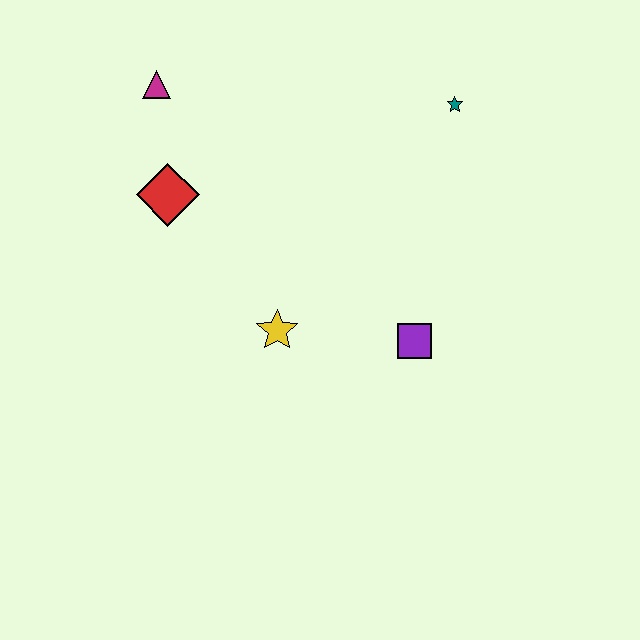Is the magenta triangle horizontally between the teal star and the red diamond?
No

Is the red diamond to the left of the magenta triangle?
No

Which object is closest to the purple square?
The yellow star is closest to the purple square.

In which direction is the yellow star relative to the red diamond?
The yellow star is below the red diamond.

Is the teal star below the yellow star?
No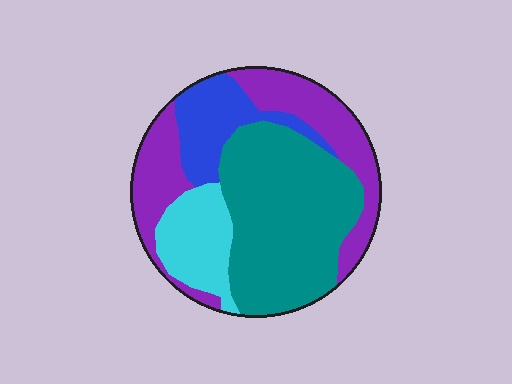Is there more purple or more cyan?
Purple.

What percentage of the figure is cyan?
Cyan takes up about one eighth (1/8) of the figure.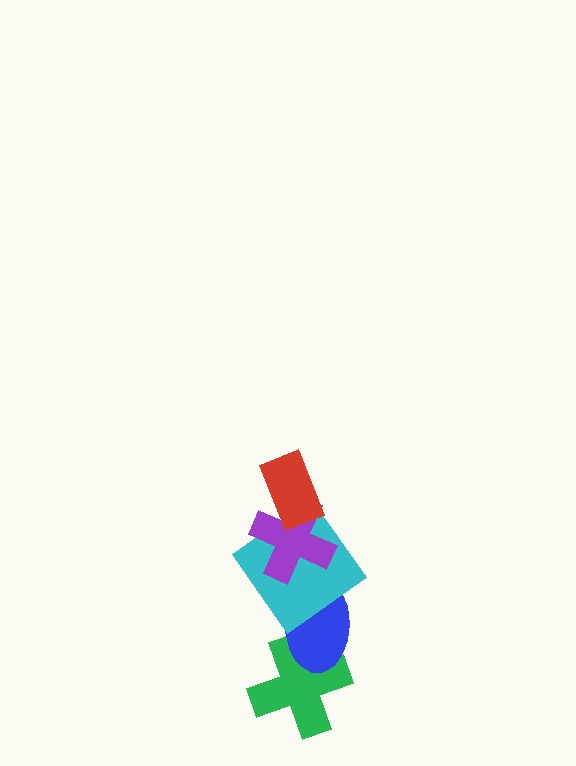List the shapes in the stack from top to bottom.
From top to bottom: the red rectangle, the purple cross, the cyan diamond, the blue ellipse, the green cross.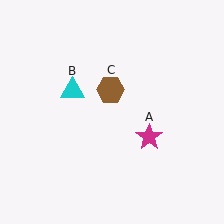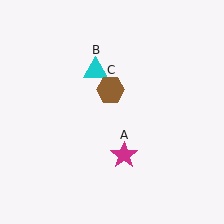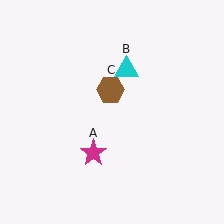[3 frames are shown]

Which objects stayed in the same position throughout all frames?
Brown hexagon (object C) remained stationary.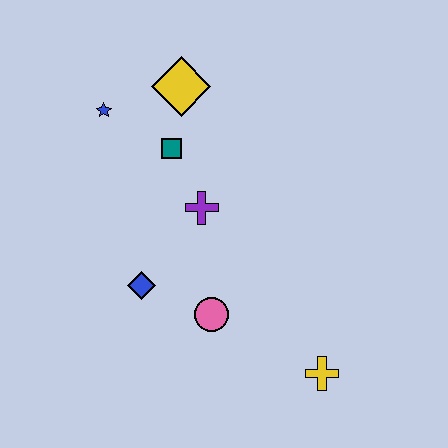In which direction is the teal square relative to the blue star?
The teal square is to the right of the blue star.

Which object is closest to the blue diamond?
The pink circle is closest to the blue diamond.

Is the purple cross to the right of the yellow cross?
No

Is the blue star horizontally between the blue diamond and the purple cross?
No